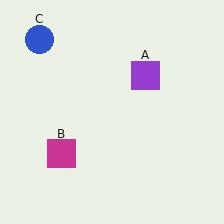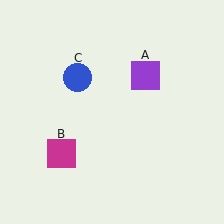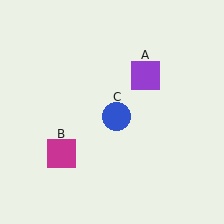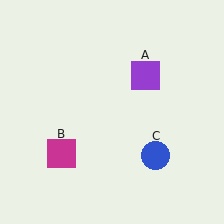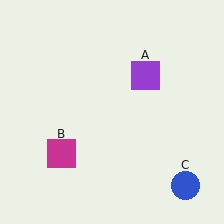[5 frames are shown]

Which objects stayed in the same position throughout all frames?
Purple square (object A) and magenta square (object B) remained stationary.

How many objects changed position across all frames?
1 object changed position: blue circle (object C).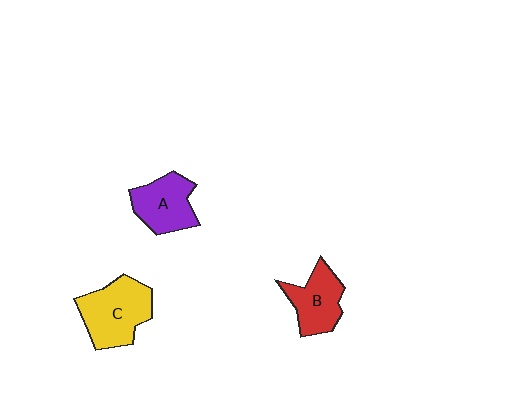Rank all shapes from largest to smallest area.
From largest to smallest: C (yellow), A (purple), B (red).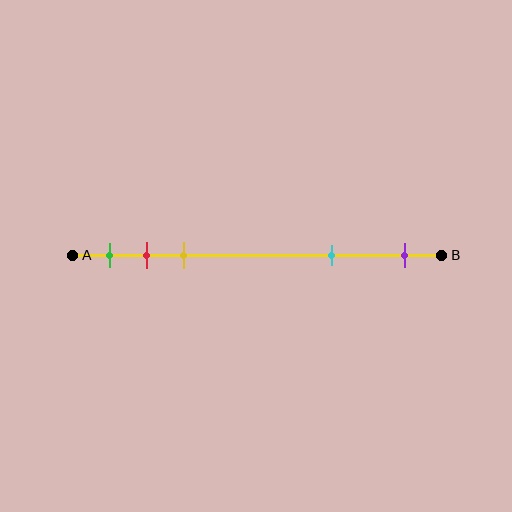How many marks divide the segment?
There are 5 marks dividing the segment.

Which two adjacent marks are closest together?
The red and yellow marks are the closest adjacent pair.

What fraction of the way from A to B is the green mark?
The green mark is approximately 10% (0.1) of the way from A to B.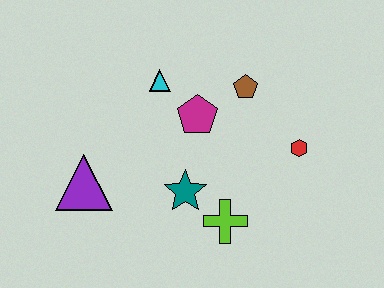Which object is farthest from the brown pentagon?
The purple triangle is farthest from the brown pentagon.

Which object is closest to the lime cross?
The teal star is closest to the lime cross.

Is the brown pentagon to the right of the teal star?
Yes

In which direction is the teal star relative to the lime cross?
The teal star is to the left of the lime cross.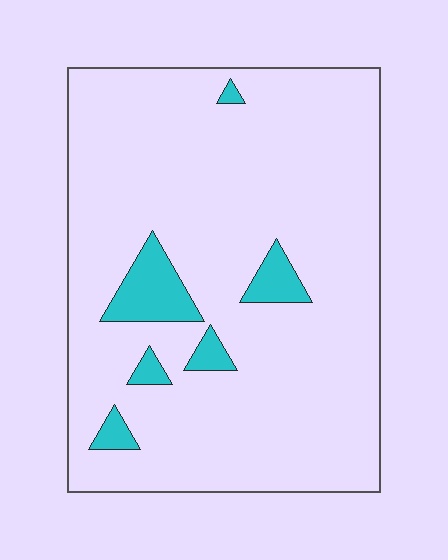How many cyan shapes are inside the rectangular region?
6.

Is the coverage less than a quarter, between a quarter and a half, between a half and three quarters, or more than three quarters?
Less than a quarter.